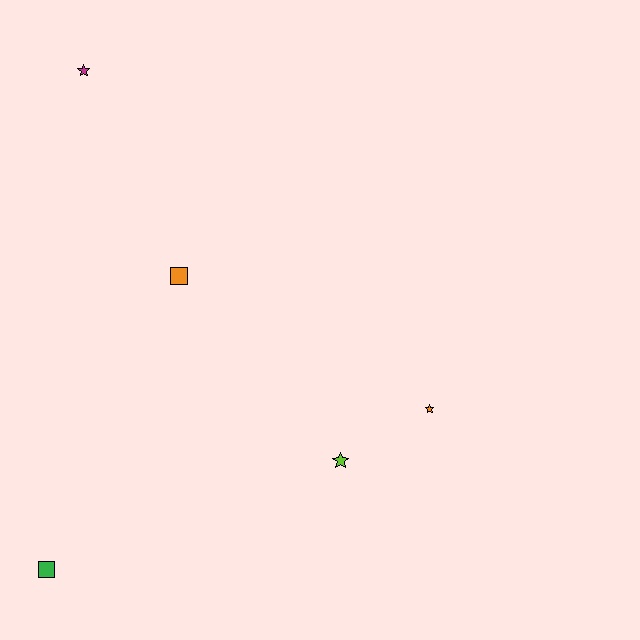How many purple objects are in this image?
There are no purple objects.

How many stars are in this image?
There are 3 stars.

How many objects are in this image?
There are 5 objects.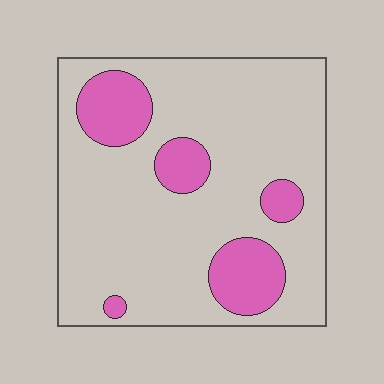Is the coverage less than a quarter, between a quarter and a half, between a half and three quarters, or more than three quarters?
Less than a quarter.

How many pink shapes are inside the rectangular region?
5.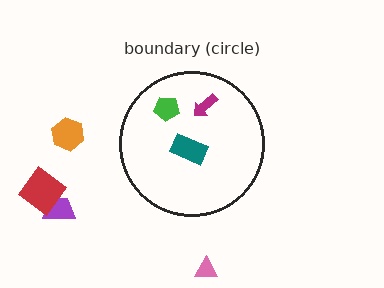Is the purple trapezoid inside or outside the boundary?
Outside.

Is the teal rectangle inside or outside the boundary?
Inside.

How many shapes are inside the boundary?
3 inside, 4 outside.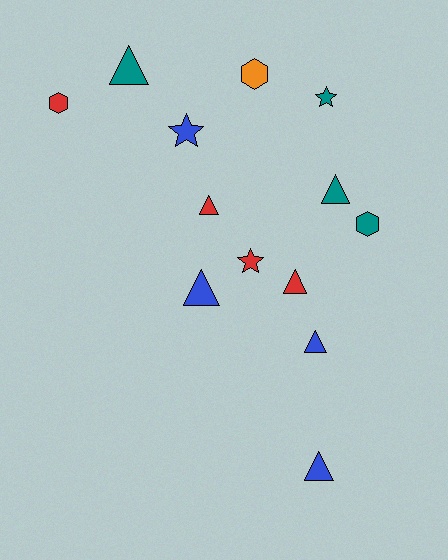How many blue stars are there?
There is 1 blue star.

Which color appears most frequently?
Teal, with 4 objects.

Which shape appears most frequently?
Triangle, with 7 objects.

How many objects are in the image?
There are 13 objects.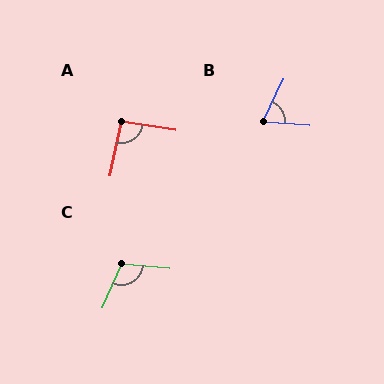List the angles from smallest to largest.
B (68°), A (93°), C (108°).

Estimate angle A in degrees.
Approximately 93 degrees.